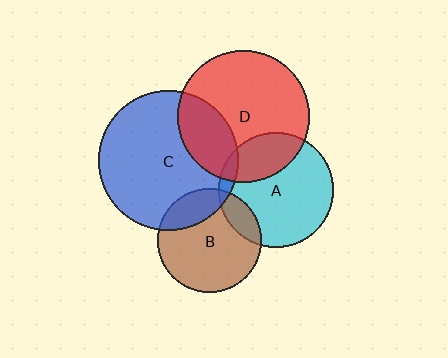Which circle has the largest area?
Circle C (blue).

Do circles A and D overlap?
Yes.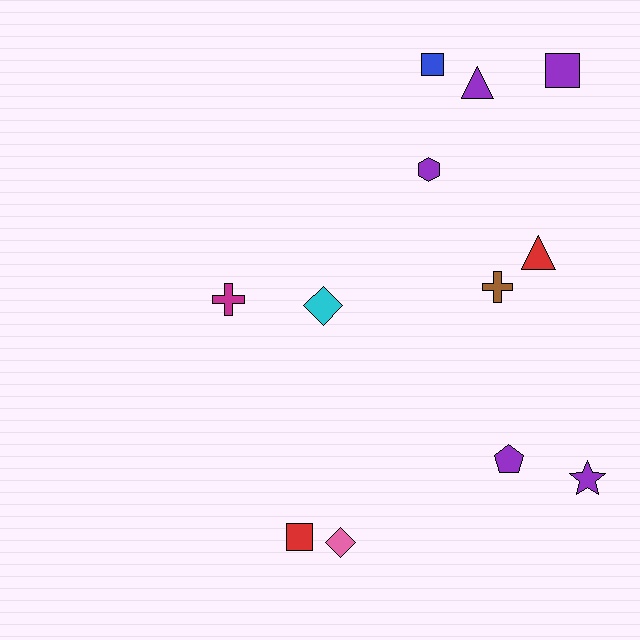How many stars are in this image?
There is 1 star.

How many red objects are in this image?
There are 2 red objects.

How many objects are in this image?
There are 12 objects.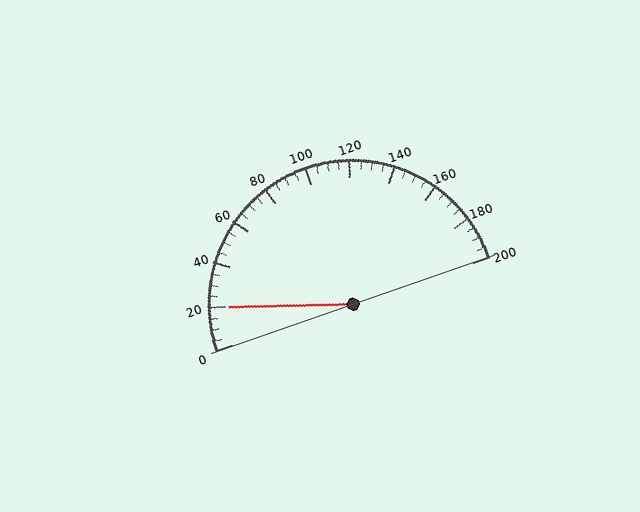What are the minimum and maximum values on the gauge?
The gauge ranges from 0 to 200.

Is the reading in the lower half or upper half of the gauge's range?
The reading is in the lower half of the range (0 to 200).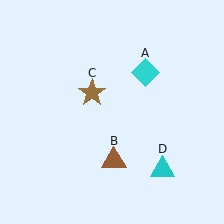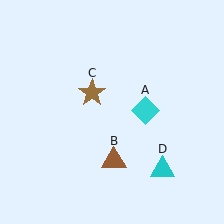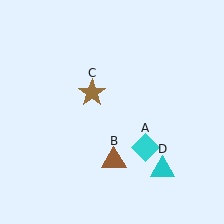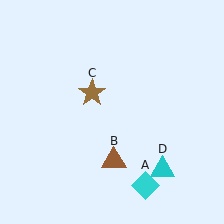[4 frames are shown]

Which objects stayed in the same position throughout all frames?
Brown triangle (object B) and brown star (object C) and cyan triangle (object D) remained stationary.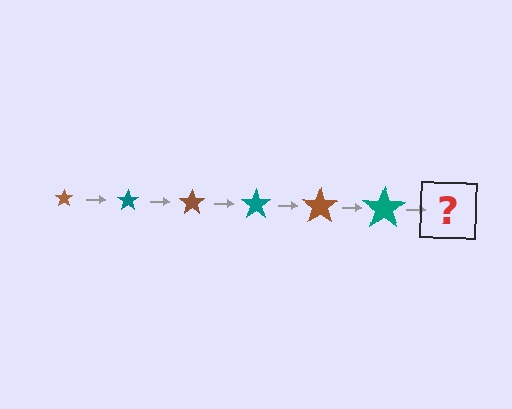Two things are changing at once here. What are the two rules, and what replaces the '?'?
The two rules are that the star grows larger each step and the color cycles through brown and teal. The '?' should be a brown star, larger than the previous one.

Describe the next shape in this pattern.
It should be a brown star, larger than the previous one.